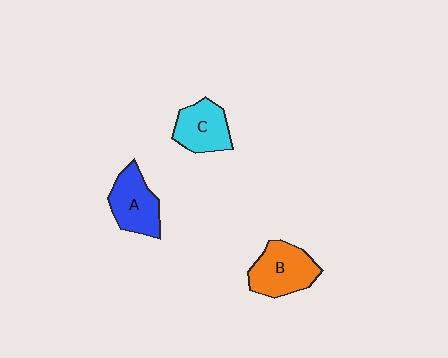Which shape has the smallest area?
Shape C (cyan).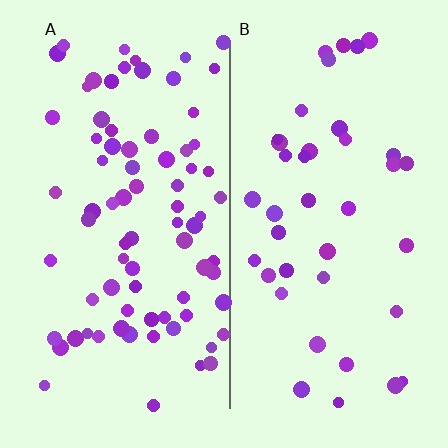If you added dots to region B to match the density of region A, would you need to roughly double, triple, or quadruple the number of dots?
Approximately double.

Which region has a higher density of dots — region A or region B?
A (the left).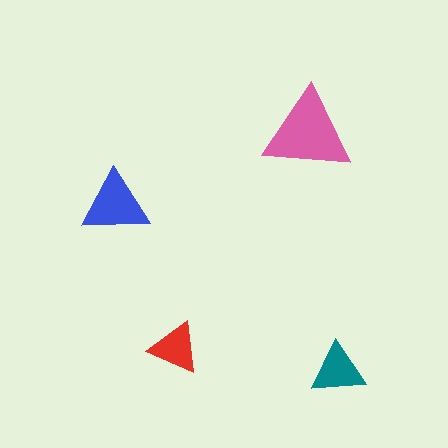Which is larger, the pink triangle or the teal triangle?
The pink one.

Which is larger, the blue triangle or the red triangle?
The blue one.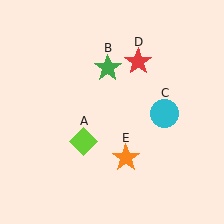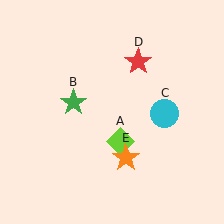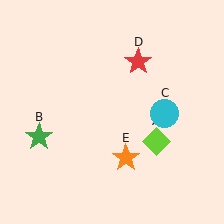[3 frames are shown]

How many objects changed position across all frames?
2 objects changed position: lime diamond (object A), green star (object B).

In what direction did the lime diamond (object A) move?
The lime diamond (object A) moved right.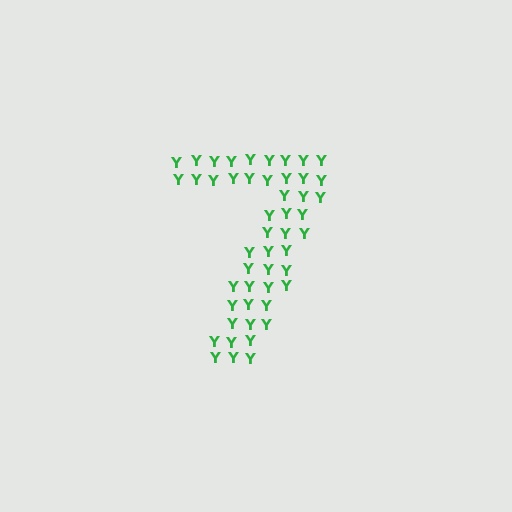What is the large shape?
The large shape is the digit 7.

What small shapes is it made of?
It is made of small letter Y's.